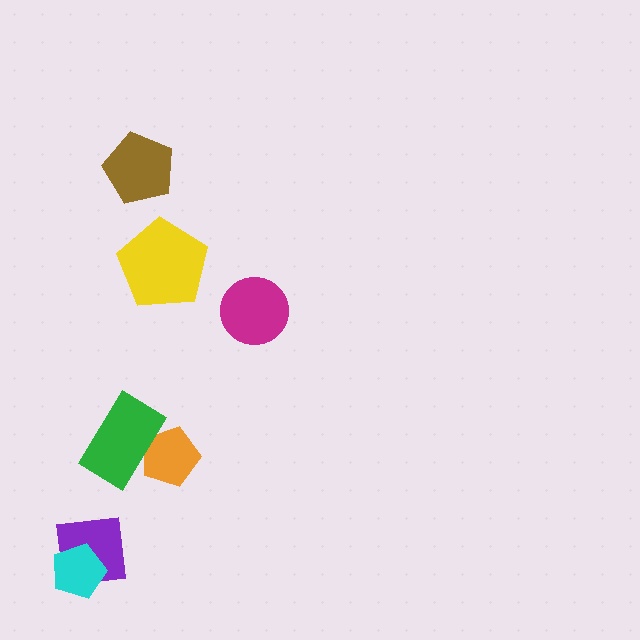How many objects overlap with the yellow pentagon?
0 objects overlap with the yellow pentagon.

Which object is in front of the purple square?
The cyan pentagon is in front of the purple square.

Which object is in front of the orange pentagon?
The green rectangle is in front of the orange pentagon.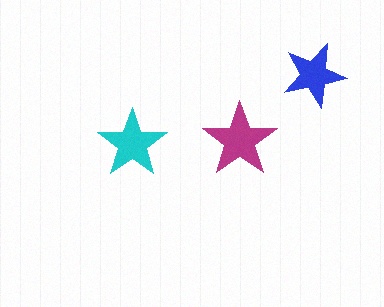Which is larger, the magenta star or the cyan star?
The magenta one.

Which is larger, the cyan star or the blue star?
The cyan one.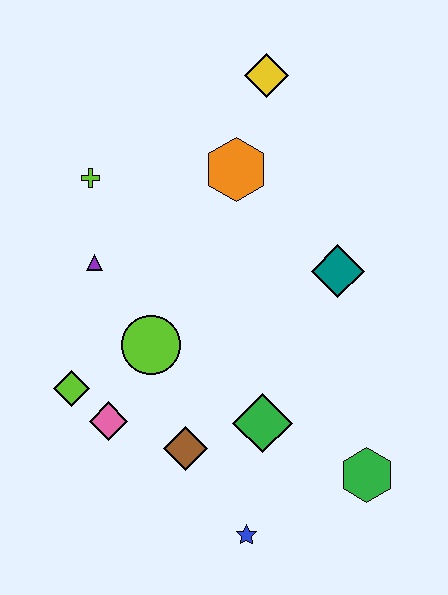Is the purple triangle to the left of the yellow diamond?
Yes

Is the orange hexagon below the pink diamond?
No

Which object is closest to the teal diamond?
The orange hexagon is closest to the teal diamond.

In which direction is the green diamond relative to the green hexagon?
The green diamond is to the left of the green hexagon.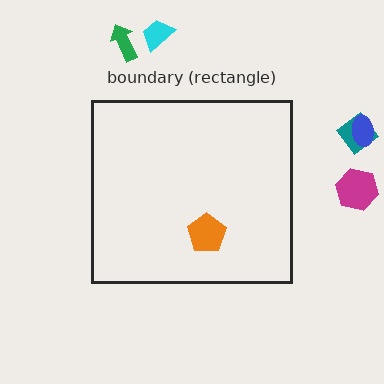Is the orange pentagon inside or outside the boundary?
Inside.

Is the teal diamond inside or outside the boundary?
Outside.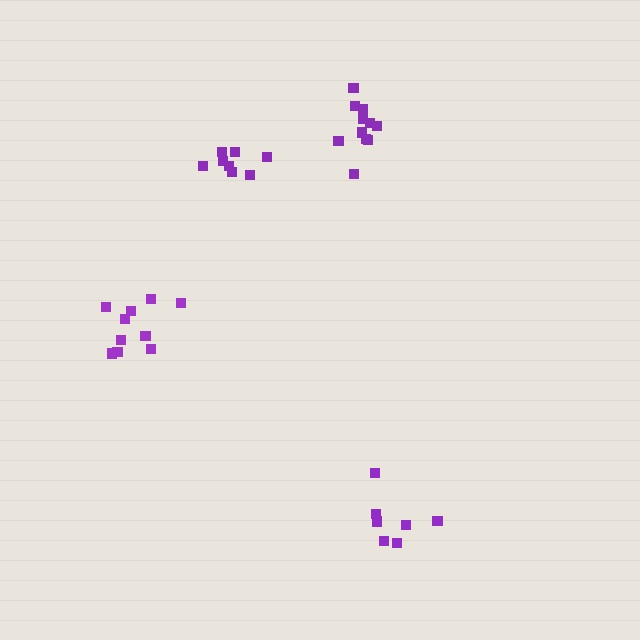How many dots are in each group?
Group 1: 10 dots, Group 2: 7 dots, Group 3: 11 dots, Group 4: 8 dots (36 total).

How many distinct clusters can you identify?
There are 4 distinct clusters.